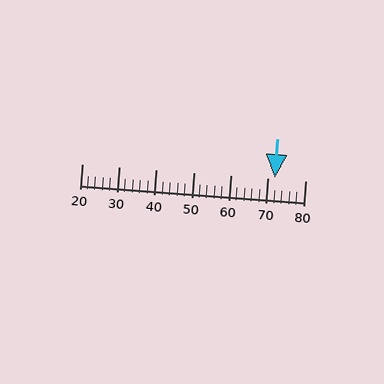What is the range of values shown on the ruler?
The ruler shows values from 20 to 80.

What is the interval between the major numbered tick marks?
The major tick marks are spaced 10 units apart.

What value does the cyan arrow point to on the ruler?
The cyan arrow points to approximately 72.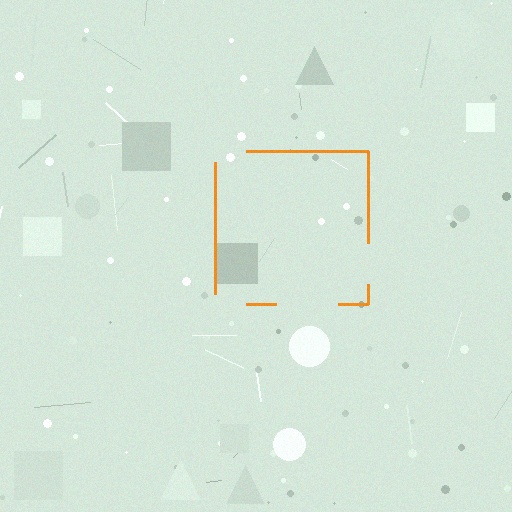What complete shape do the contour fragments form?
The contour fragments form a square.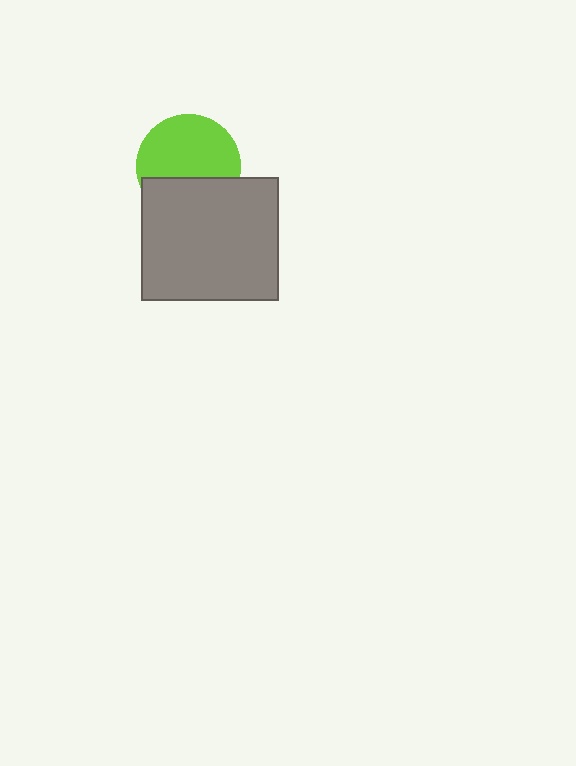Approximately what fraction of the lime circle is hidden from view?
Roughly 36% of the lime circle is hidden behind the gray rectangle.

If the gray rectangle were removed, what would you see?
You would see the complete lime circle.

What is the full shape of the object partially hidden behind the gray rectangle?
The partially hidden object is a lime circle.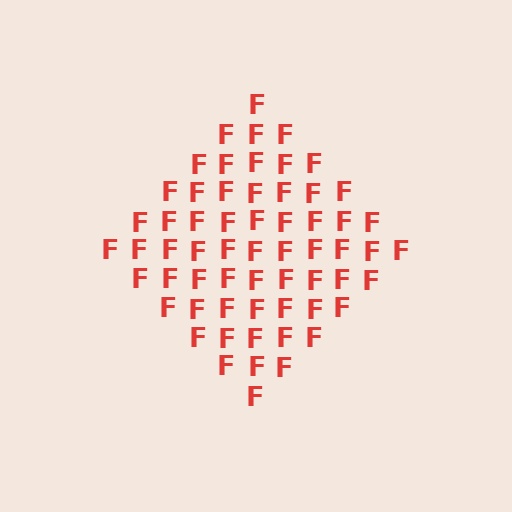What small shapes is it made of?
It is made of small letter F's.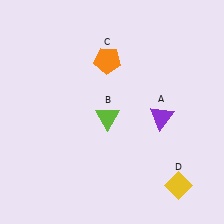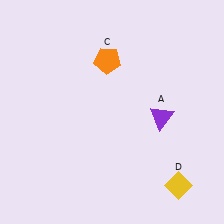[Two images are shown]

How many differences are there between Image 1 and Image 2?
There is 1 difference between the two images.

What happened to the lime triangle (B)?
The lime triangle (B) was removed in Image 2. It was in the bottom-left area of Image 1.